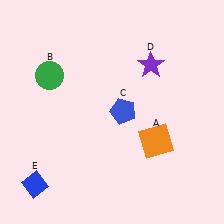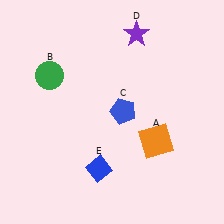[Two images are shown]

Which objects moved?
The objects that moved are: the purple star (D), the blue diamond (E).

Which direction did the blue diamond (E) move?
The blue diamond (E) moved right.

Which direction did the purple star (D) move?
The purple star (D) moved up.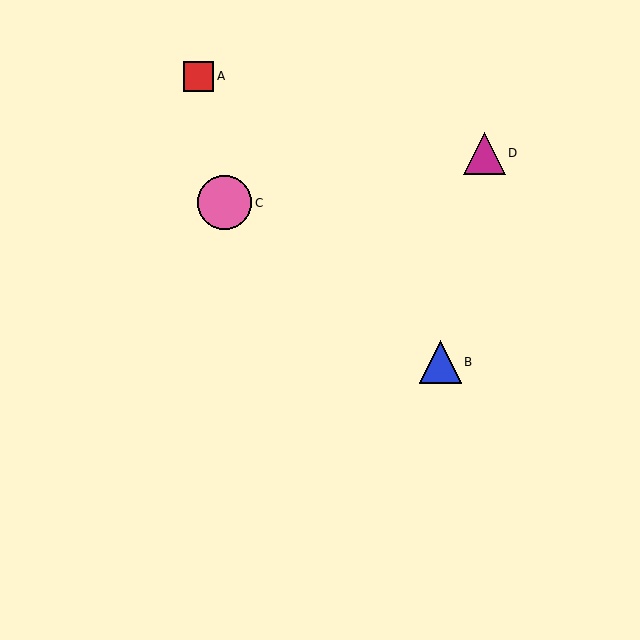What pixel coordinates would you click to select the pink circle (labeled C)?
Click at (225, 203) to select the pink circle C.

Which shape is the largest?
The pink circle (labeled C) is the largest.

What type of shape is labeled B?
Shape B is a blue triangle.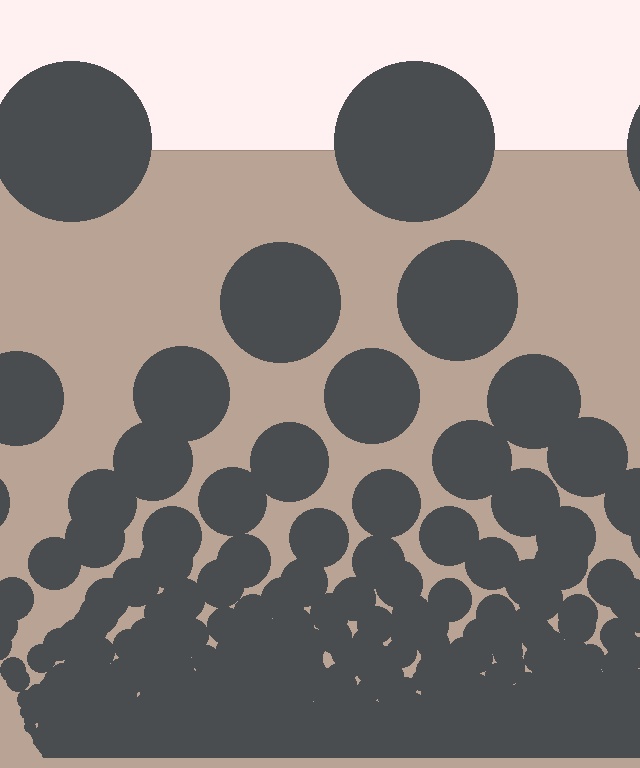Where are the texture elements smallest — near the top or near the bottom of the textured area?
Near the bottom.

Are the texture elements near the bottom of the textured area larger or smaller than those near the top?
Smaller. The gradient is inverted — elements near the bottom are smaller and denser.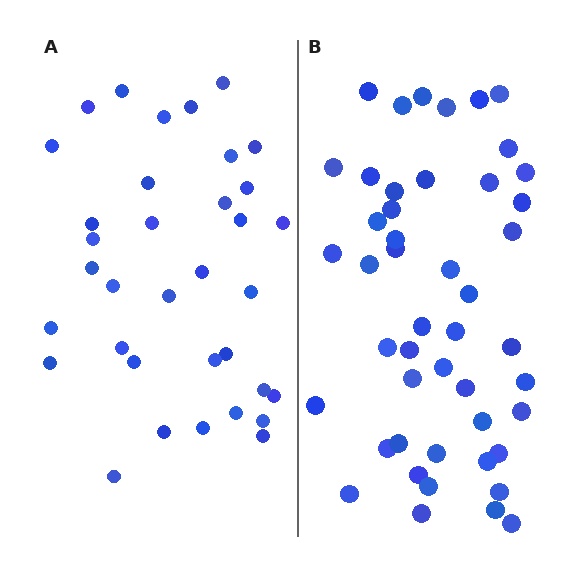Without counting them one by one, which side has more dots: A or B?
Region B (the right region) has more dots.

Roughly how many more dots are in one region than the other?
Region B has roughly 12 or so more dots than region A.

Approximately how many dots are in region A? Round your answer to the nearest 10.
About 40 dots. (The exact count is 35, which rounds to 40.)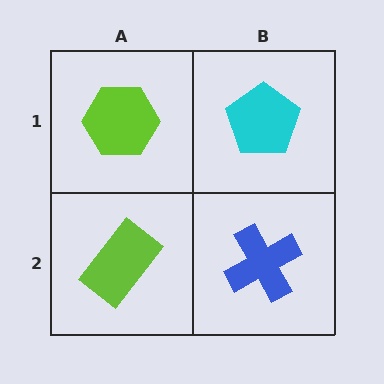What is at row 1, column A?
A lime hexagon.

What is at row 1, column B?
A cyan pentagon.